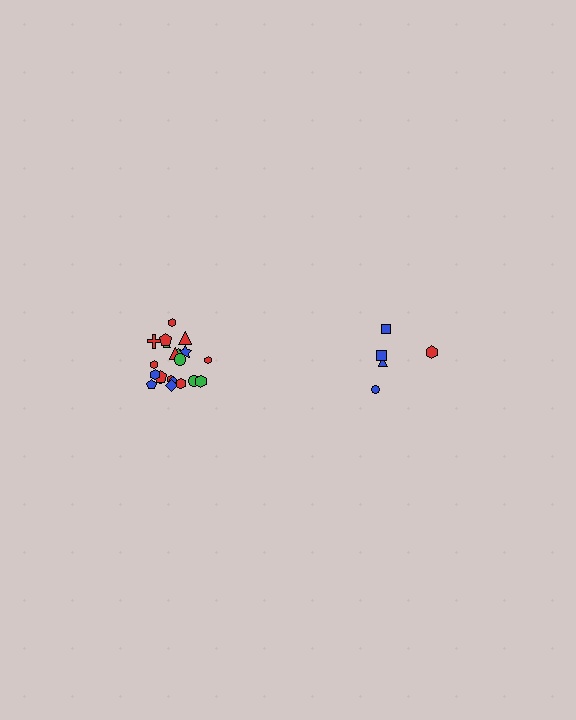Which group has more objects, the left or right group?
The left group.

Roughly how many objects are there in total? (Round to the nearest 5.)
Roughly 25 objects in total.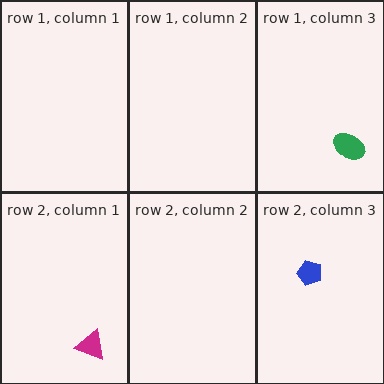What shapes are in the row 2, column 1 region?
The magenta triangle.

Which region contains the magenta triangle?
The row 2, column 1 region.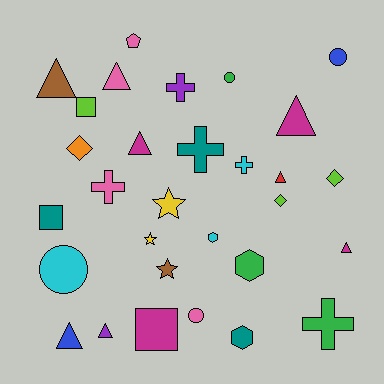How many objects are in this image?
There are 30 objects.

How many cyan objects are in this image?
There are 3 cyan objects.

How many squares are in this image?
There are 3 squares.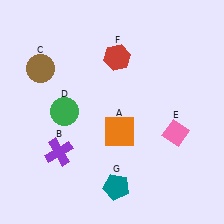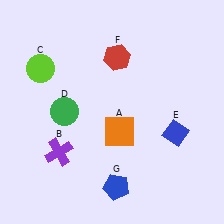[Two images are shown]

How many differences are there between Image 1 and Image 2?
There are 3 differences between the two images.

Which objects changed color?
C changed from brown to lime. E changed from pink to blue. G changed from teal to blue.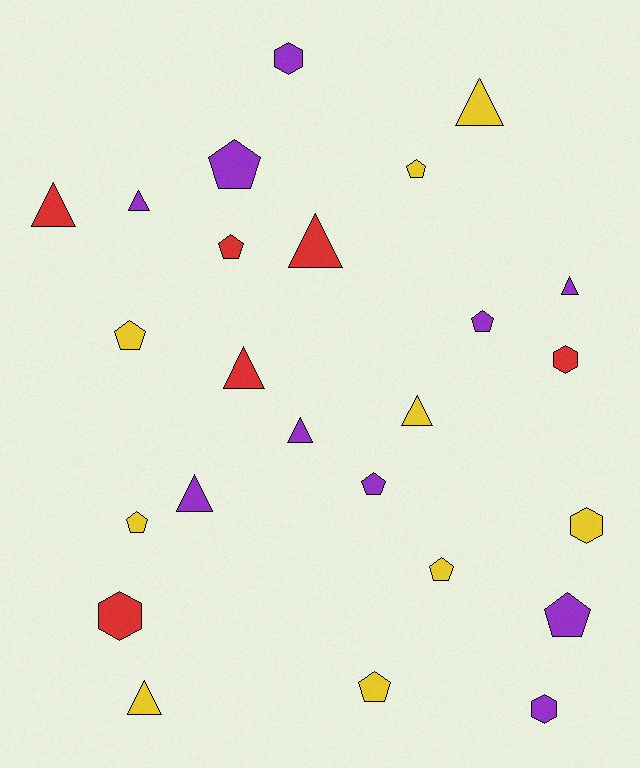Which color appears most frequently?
Purple, with 10 objects.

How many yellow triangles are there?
There are 3 yellow triangles.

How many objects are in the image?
There are 25 objects.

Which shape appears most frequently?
Pentagon, with 10 objects.